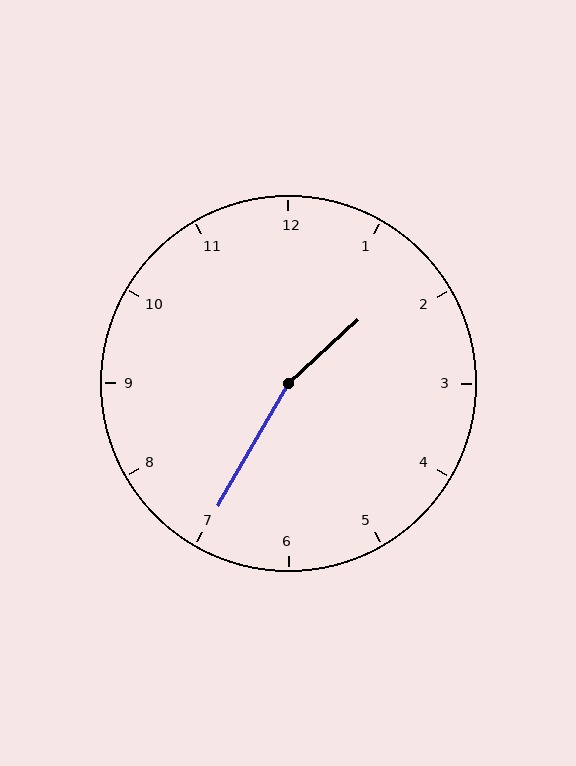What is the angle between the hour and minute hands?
Approximately 162 degrees.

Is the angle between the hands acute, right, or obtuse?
It is obtuse.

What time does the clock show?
1:35.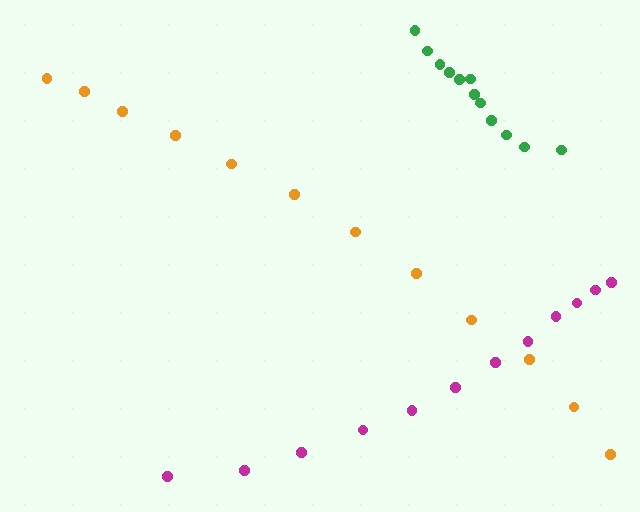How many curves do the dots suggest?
There are 3 distinct paths.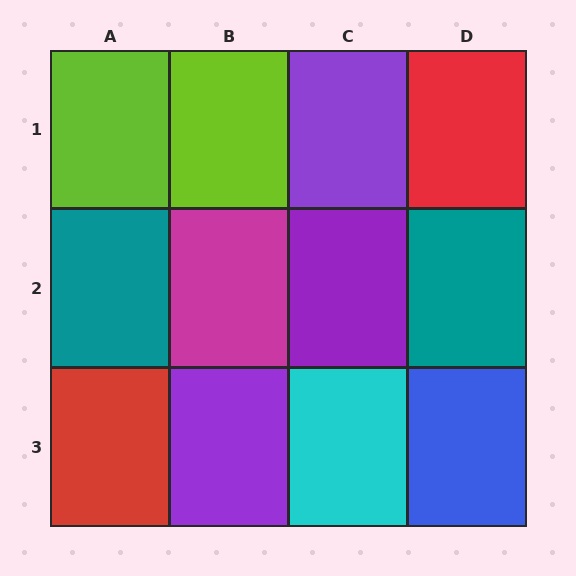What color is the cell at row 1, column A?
Lime.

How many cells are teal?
2 cells are teal.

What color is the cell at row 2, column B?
Magenta.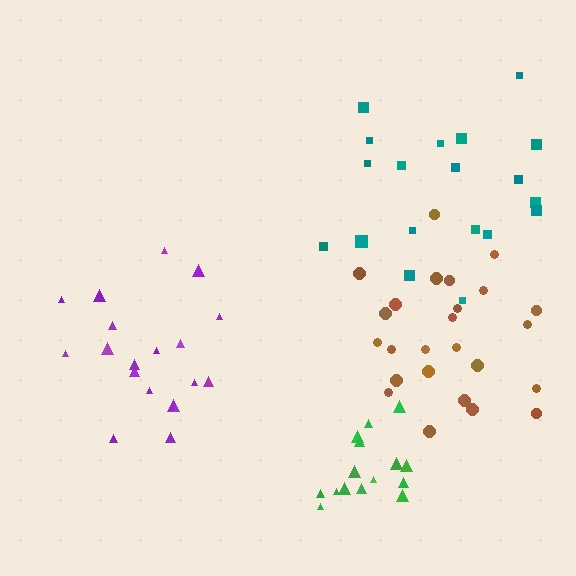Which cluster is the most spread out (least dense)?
Teal.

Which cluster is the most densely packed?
Green.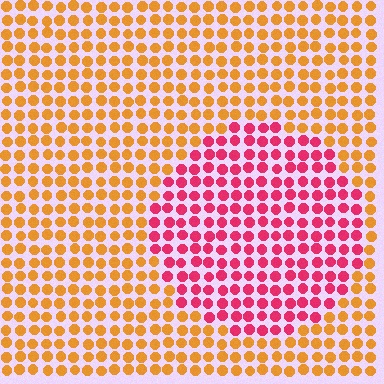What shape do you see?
I see a circle.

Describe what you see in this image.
The image is filled with small orange elements in a uniform arrangement. A circle-shaped region is visible where the elements are tinted to a slightly different hue, forming a subtle color boundary.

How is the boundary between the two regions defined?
The boundary is defined purely by a slight shift in hue (about 53 degrees). Spacing, size, and orientation are identical on both sides.